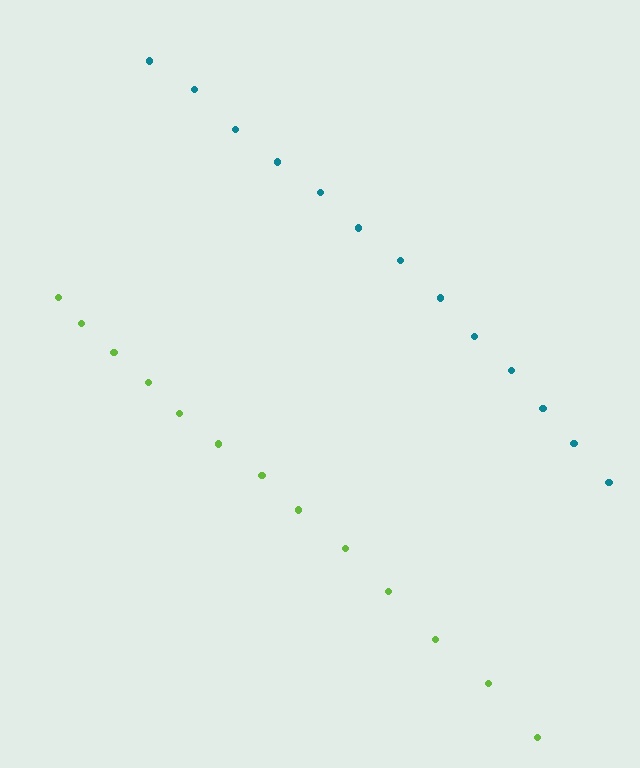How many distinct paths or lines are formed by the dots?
There are 2 distinct paths.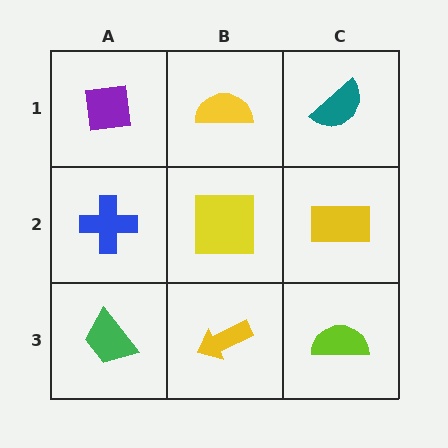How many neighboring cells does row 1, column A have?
2.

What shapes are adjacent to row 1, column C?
A yellow rectangle (row 2, column C), a yellow semicircle (row 1, column B).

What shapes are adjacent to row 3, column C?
A yellow rectangle (row 2, column C), a yellow arrow (row 3, column B).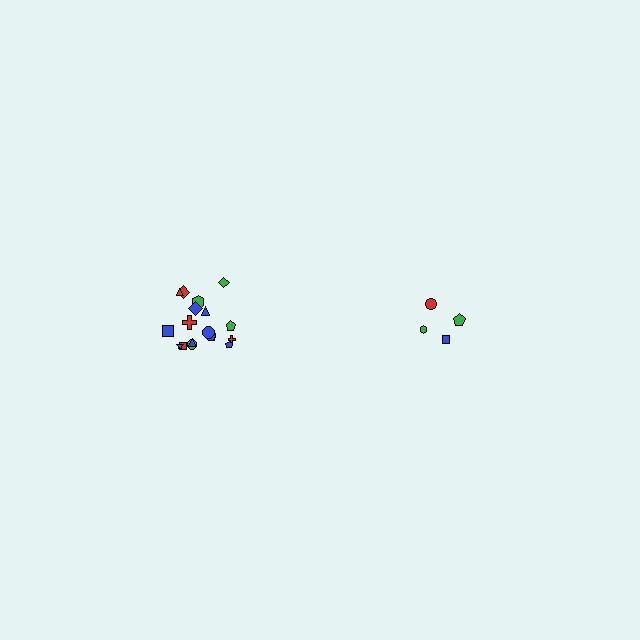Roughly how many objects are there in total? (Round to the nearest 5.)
Roughly 20 objects in total.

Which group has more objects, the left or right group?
The left group.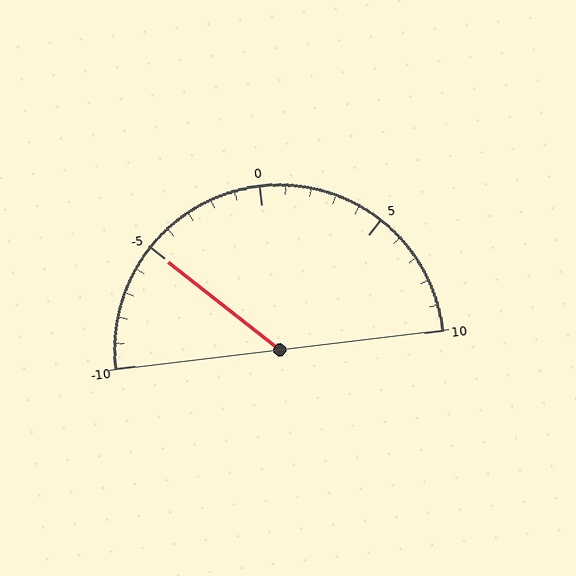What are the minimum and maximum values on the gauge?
The gauge ranges from -10 to 10.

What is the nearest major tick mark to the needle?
The nearest major tick mark is -5.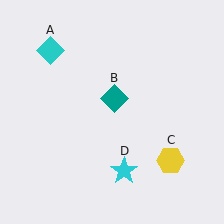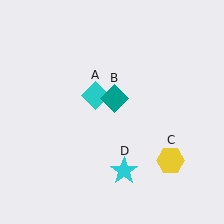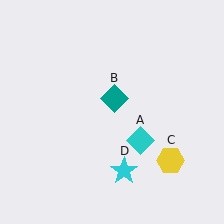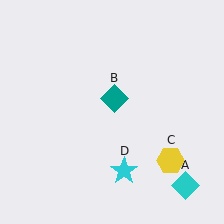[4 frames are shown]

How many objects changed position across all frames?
1 object changed position: cyan diamond (object A).